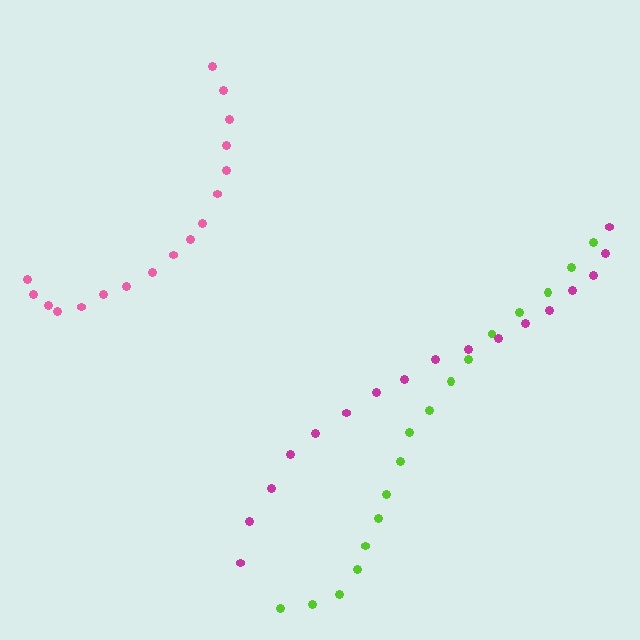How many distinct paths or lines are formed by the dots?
There are 3 distinct paths.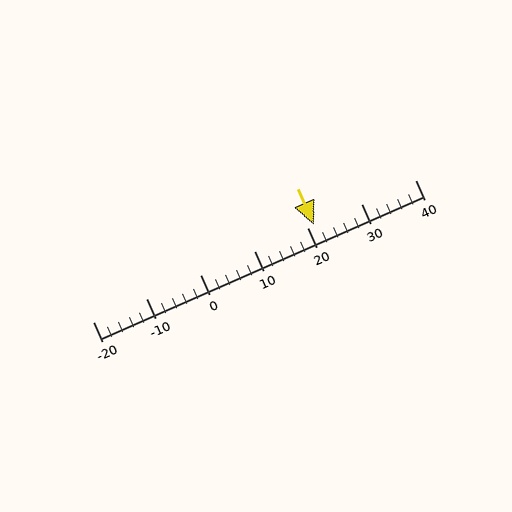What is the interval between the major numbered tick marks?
The major tick marks are spaced 10 units apart.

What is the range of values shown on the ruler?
The ruler shows values from -20 to 40.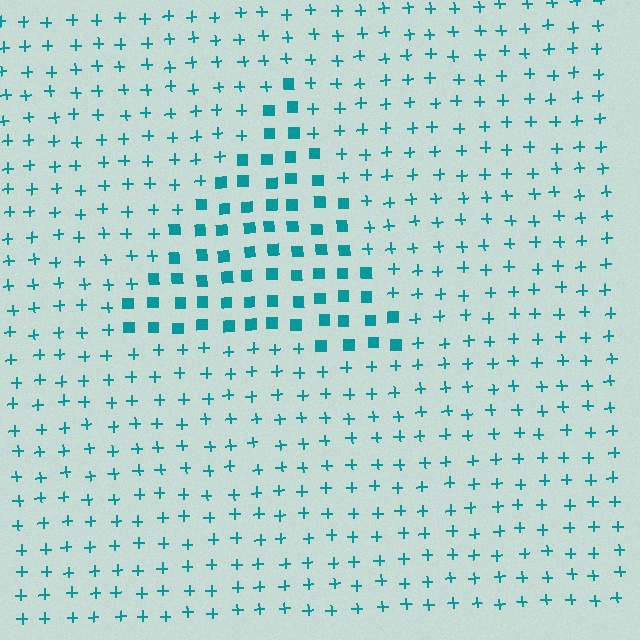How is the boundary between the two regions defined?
The boundary is defined by a change in element shape: squares inside vs. plus signs outside. All elements share the same color and spacing.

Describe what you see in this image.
The image is filled with small teal elements arranged in a uniform grid. A triangle-shaped region contains squares, while the surrounding area contains plus signs. The boundary is defined purely by the change in element shape.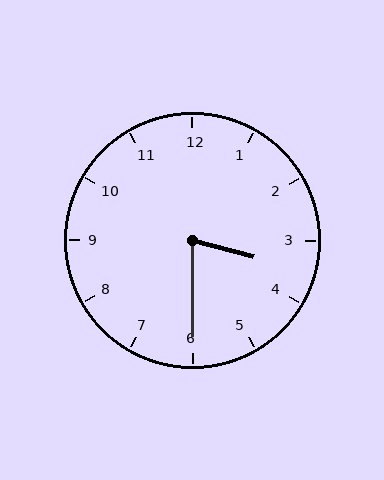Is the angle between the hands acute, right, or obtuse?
It is acute.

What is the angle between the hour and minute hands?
Approximately 75 degrees.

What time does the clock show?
3:30.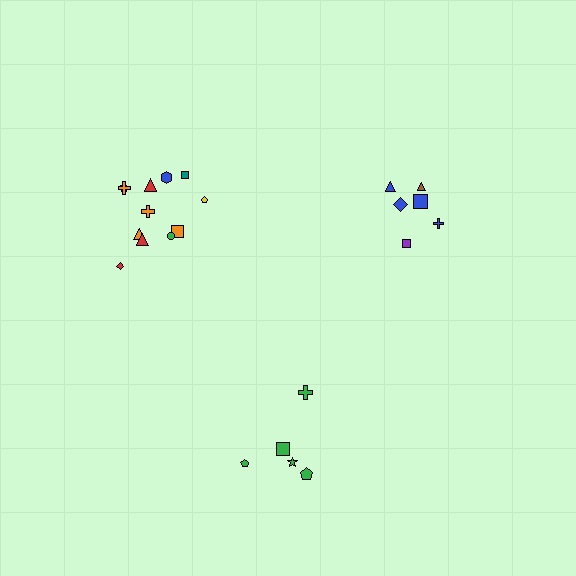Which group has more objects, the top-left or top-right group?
The top-left group.